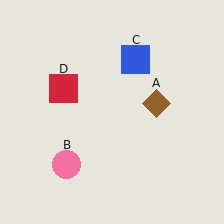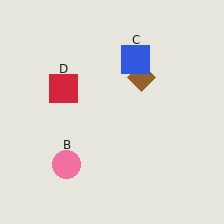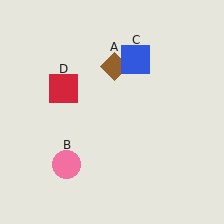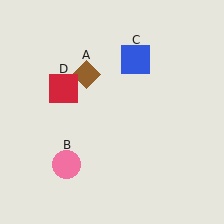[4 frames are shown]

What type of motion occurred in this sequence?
The brown diamond (object A) rotated counterclockwise around the center of the scene.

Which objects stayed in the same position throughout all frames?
Pink circle (object B) and blue square (object C) and red square (object D) remained stationary.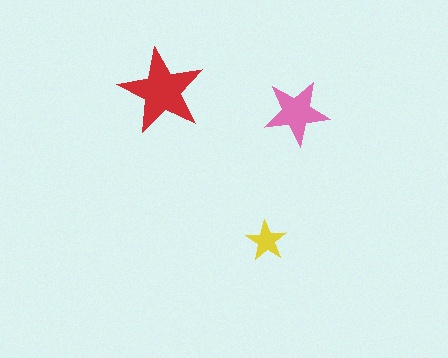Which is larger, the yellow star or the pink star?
The pink one.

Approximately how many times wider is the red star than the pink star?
About 1.5 times wider.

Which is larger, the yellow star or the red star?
The red one.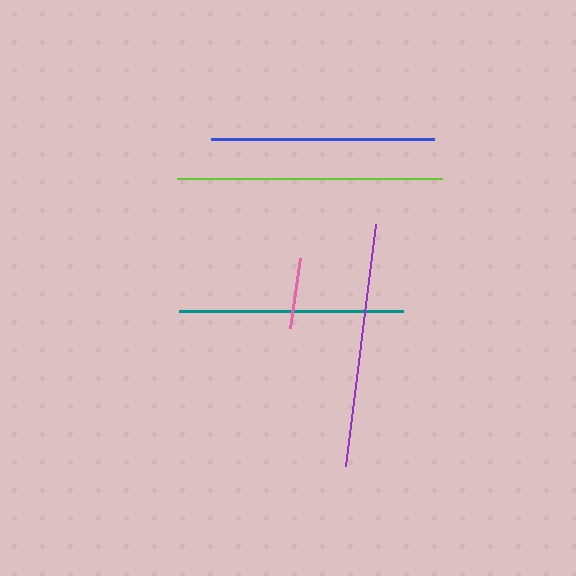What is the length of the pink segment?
The pink segment is approximately 71 pixels long.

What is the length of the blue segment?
The blue segment is approximately 223 pixels long.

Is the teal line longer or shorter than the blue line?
The teal line is longer than the blue line.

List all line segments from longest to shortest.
From longest to shortest: lime, purple, teal, blue, pink.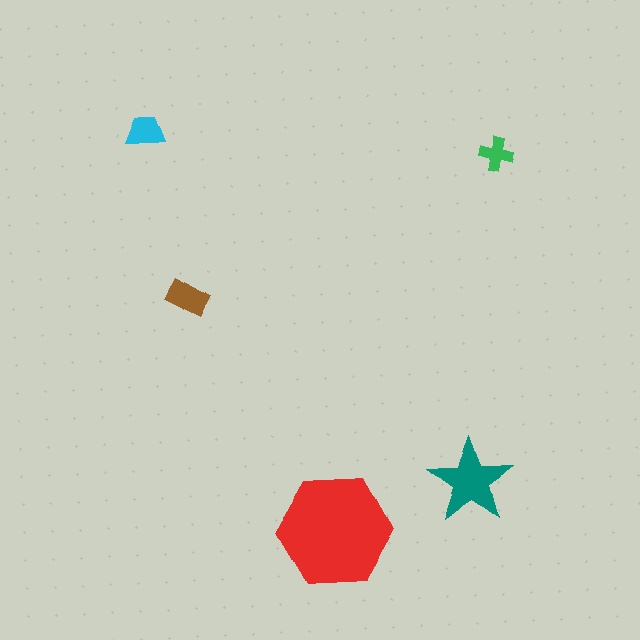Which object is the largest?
The red hexagon.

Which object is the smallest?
The green cross.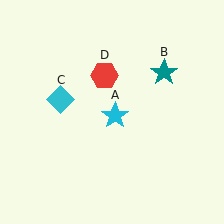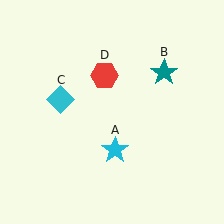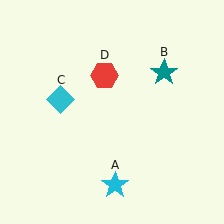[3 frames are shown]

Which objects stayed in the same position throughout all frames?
Teal star (object B) and cyan diamond (object C) and red hexagon (object D) remained stationary.